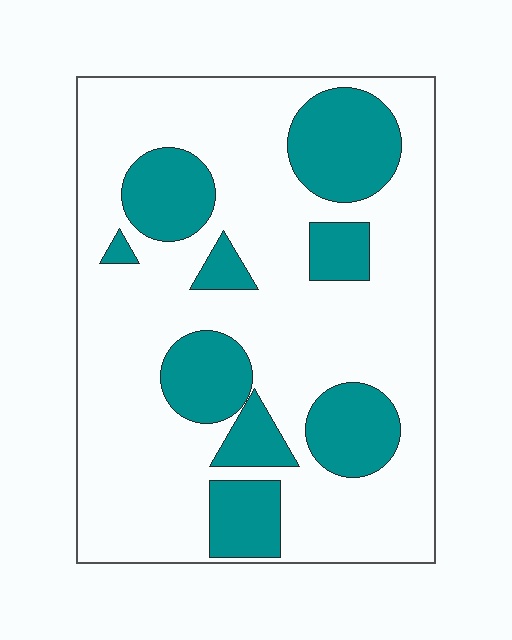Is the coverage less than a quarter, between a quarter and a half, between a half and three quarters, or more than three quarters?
Between a quarter and a half.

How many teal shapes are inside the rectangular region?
9.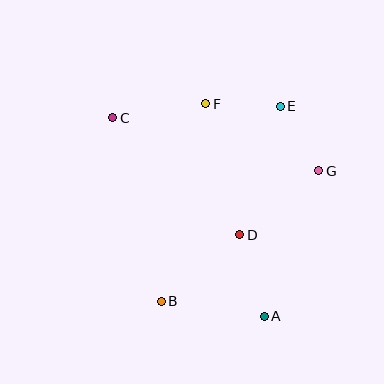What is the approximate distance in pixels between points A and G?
The distance between A and G is approximately 156 pixels.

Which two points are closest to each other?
Points E and F are closest to each other.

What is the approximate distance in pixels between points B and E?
The distance between B and E is approximately 228 pixels.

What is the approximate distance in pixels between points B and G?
The distance between B and G is approximately 204 pixels.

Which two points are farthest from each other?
Points A and C are farthest from each other.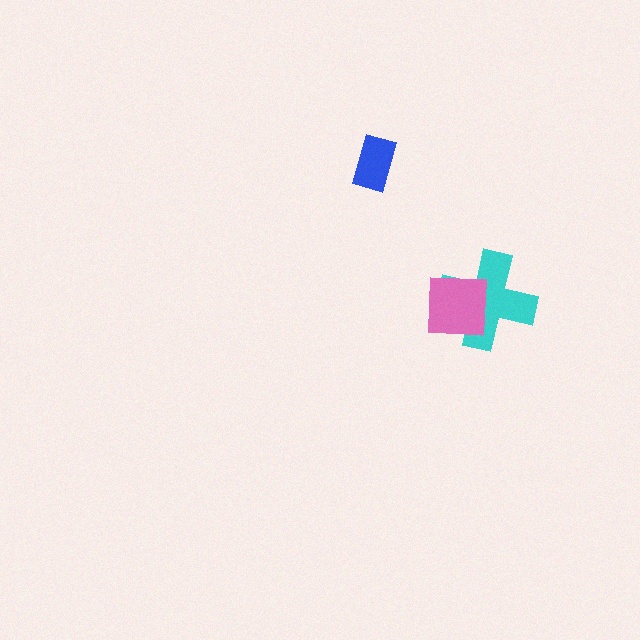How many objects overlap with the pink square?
1 object overlaps with the pink square.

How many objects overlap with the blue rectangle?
0 objects overlap with the blue rectangle.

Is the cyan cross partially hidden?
Yes, it is partially covered by another shape.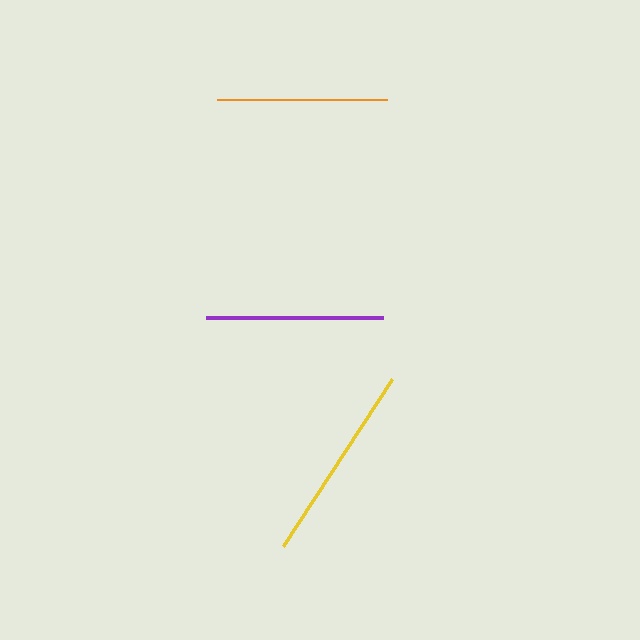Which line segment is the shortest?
The orange line is the shortest at approximately 171 pixels.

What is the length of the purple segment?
The purple segment is approximately 177 pixels long.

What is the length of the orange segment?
The orange segment is approximately 171 pixels long.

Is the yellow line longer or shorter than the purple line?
The yellow line is longer than the purple line.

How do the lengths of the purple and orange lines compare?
The purple and orange lines are approximately the same length.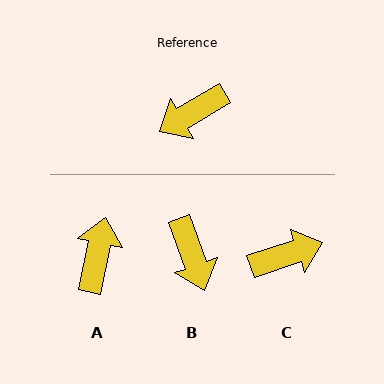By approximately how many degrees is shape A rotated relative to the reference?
Approximately 132 degrees clockwise.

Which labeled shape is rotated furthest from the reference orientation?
C, about 168 degrees away.